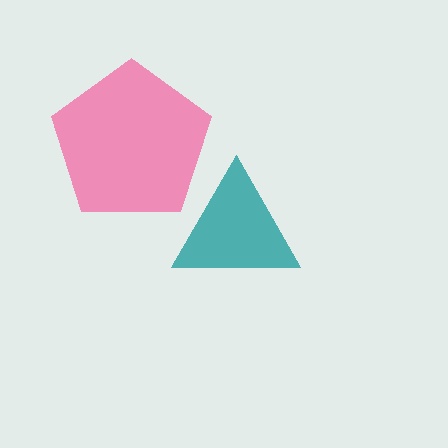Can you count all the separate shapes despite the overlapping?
Yes, there are 2 separate shapes.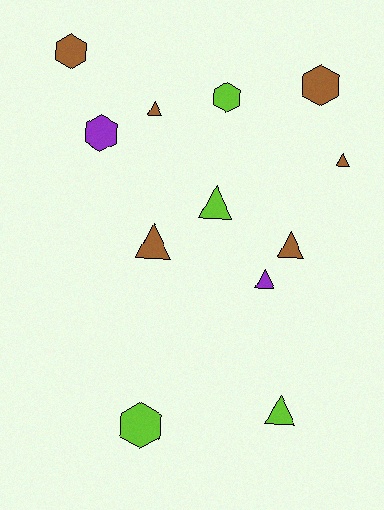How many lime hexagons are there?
There are 2 lime hexagons.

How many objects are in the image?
There are 12 objects.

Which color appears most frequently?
Brown, with 6 objects.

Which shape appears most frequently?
Triangle, with 7 objects.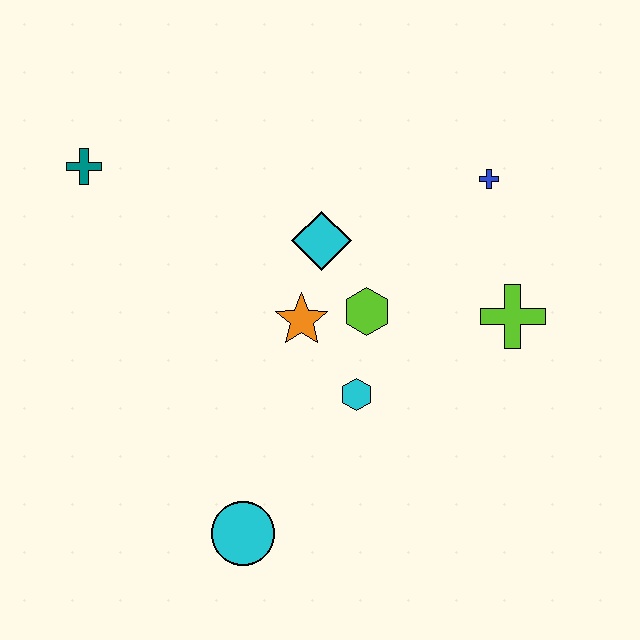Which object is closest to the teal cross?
The cyan diamond is closest to the teal cross.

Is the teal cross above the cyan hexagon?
Yes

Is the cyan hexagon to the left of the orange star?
No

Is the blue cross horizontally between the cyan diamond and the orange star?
No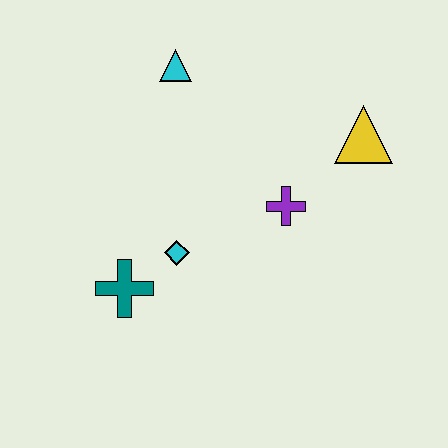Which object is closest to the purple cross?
The yellow triangle is closest to the purple cross.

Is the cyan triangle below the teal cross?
No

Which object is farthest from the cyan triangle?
The teal cross is farthest from the cyan triangle.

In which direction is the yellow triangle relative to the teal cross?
The yellow triangle is to the right of the teal cross.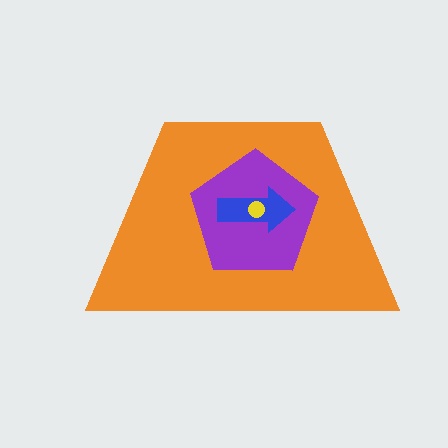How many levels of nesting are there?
4.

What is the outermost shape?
The orange trapezoid.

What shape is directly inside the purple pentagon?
The blue arrow.